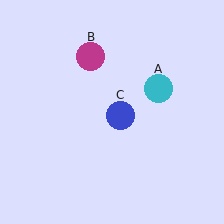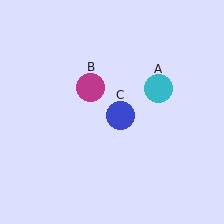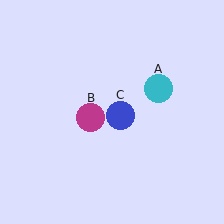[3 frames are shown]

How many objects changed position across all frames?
1 object changed position: magenta circle (object B).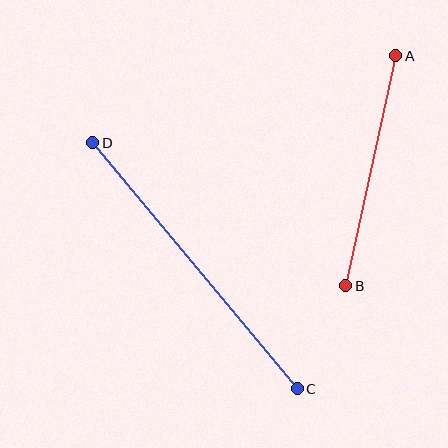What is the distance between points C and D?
The distance is approximately 320 pixels.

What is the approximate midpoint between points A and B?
The midpoint is at approximately (371, 171) pixels.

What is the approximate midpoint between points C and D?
The midpoint is at approximately (195, 266) pixels.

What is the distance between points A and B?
The distance is approximately 236 pixels.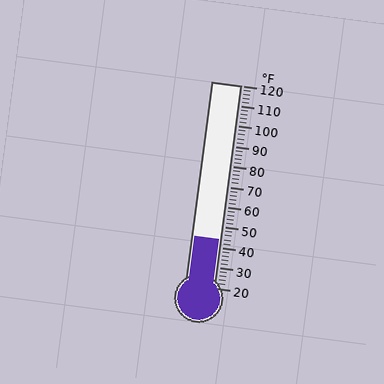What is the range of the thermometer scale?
The thermometer scale ranges from 20°F to 120°F.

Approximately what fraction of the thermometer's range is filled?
The thermometer is filled to approximately 25% of its range.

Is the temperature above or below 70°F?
The temperature is below 70°F.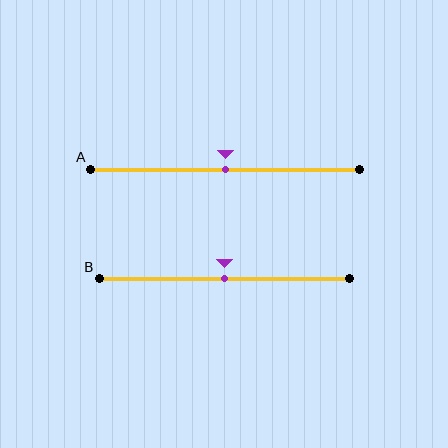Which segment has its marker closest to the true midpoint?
Segment A has its marker closest to the true midpoint.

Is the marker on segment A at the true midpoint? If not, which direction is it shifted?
Yes, the marker on segment A is at the true midpoint.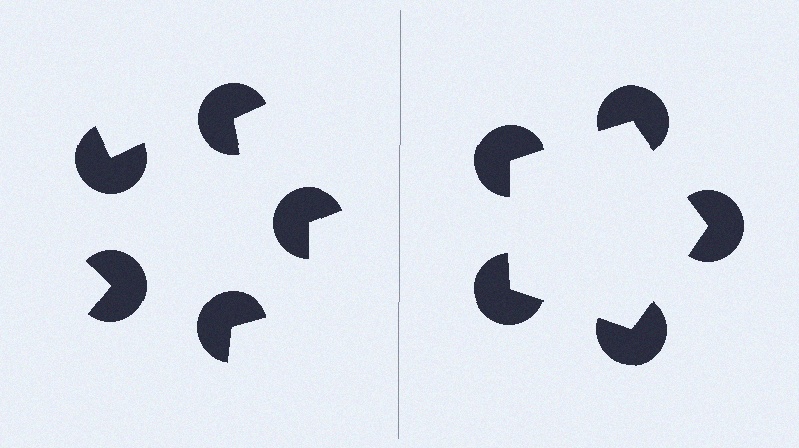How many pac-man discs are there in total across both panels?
10 — 5 on each side.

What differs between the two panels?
The pac-man discs are positioned identically on both sides; only the wedge orientations differ. On the right they align to a pentagon; on the left they are misaligned.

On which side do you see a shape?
An illusory pentagon appears on the right side. On the left side the wedge cuts are rotated, so no coherent shape forms.